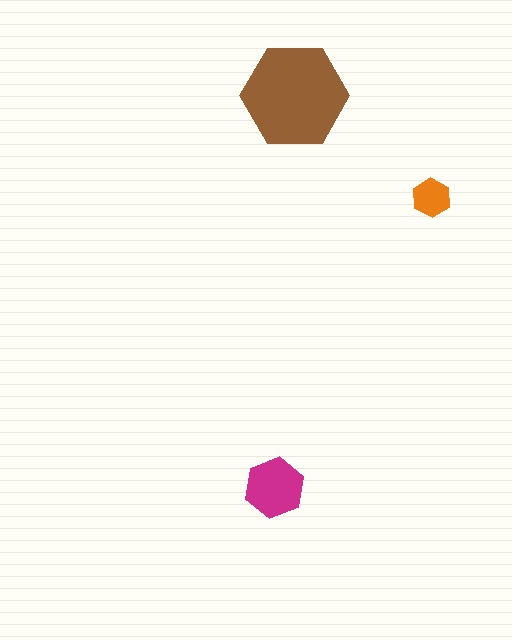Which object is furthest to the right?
The orange hexagon is rightmost.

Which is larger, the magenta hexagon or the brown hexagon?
The brown one.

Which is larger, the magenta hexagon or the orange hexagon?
The magenta one.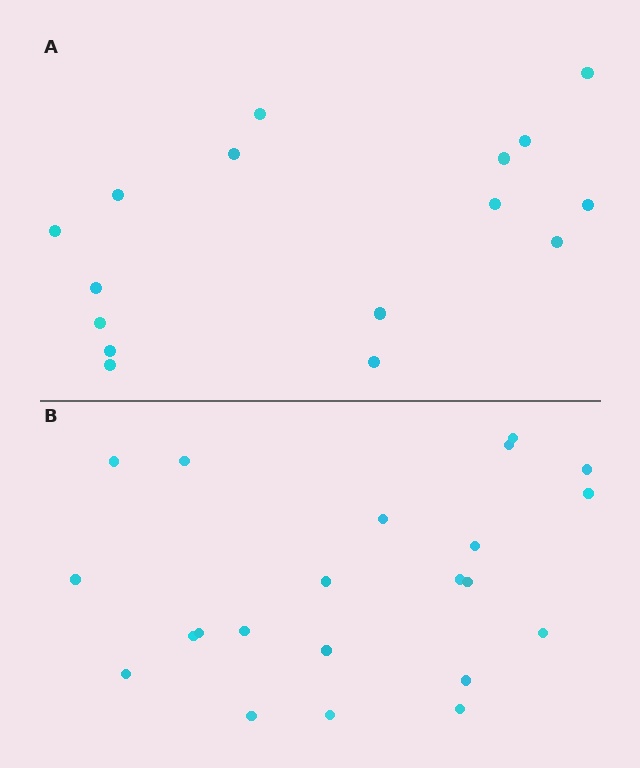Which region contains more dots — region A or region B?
Region B (the bottom region) has more dots.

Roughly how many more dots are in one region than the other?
Region B has about 6 more dots than region A.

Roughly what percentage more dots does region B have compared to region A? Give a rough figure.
About 40% more.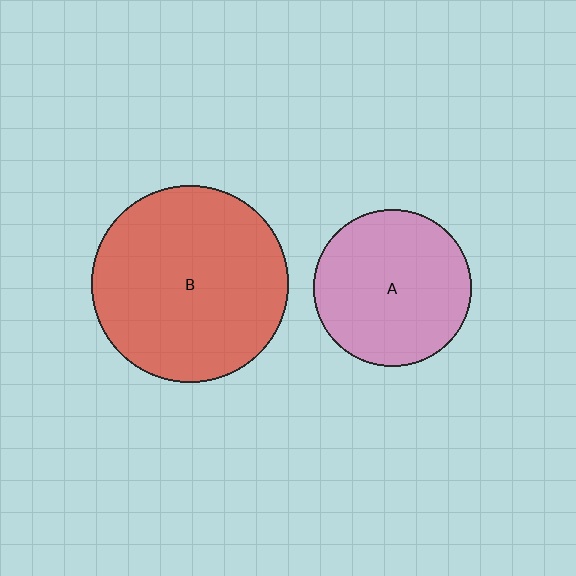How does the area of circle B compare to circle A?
Approximately 1.6 times.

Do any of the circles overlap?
No, none of the circles overlap.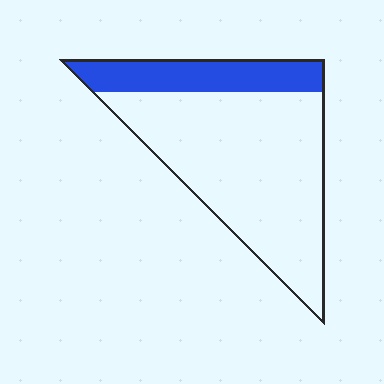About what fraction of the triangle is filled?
About one quarter (1/4).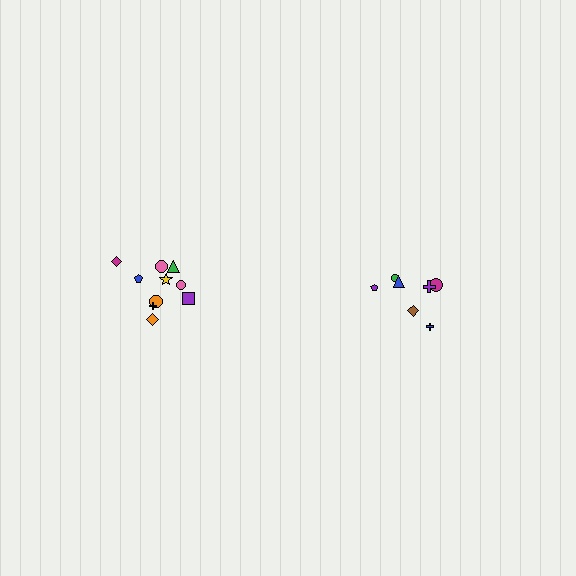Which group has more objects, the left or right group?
The left group.